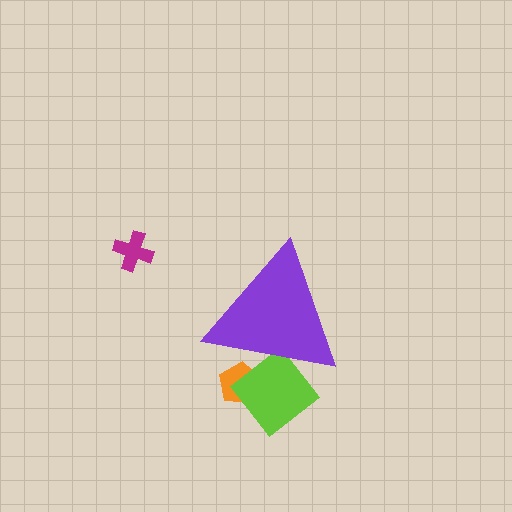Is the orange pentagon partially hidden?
Yes, the orange pentagon is partially hidden behind the purple triangle.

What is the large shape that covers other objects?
A purple triangle.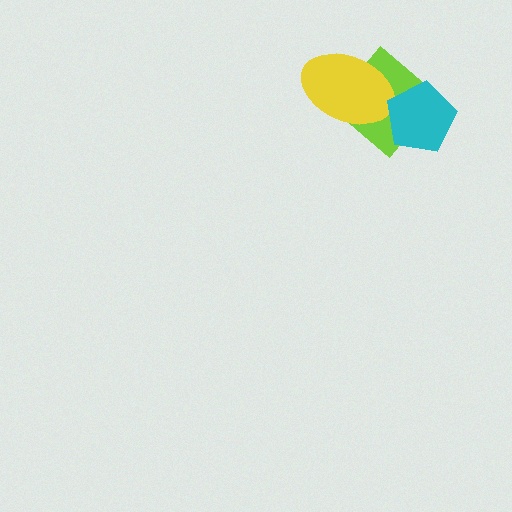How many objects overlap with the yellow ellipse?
1 object overlaps with the yellow ellipse.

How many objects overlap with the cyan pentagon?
1 object overlaps with the cyan pentagon.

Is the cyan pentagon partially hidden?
No, no other shape covers it.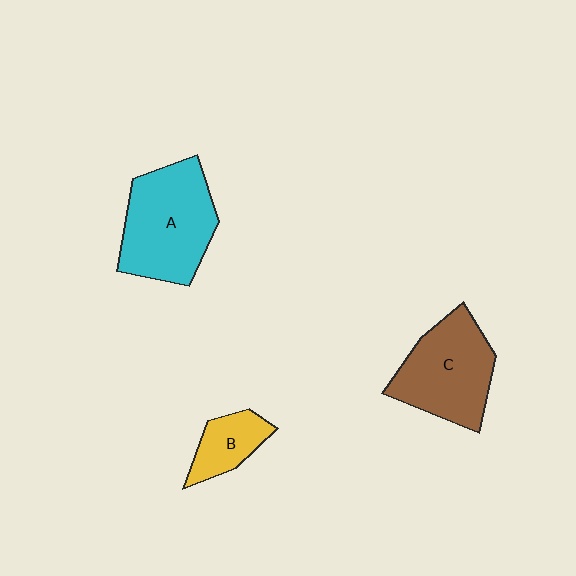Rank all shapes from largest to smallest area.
From largest to smallest: A (cyan), C (brown), B (yellow).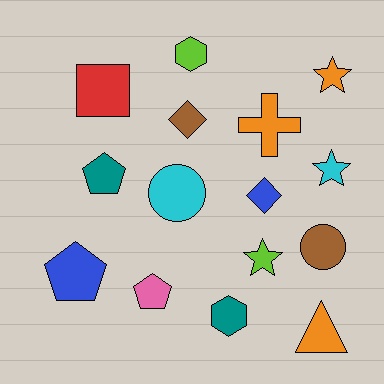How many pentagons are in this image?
There are 3 pentagons.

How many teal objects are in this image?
There are 2 teal objects.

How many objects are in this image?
There are 15 objects.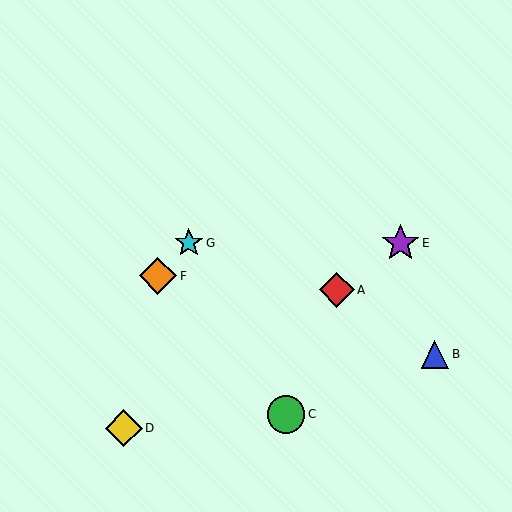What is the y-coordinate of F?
Object F is at y≈276.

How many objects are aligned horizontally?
2 objects (E, G) are aligned horizontally.